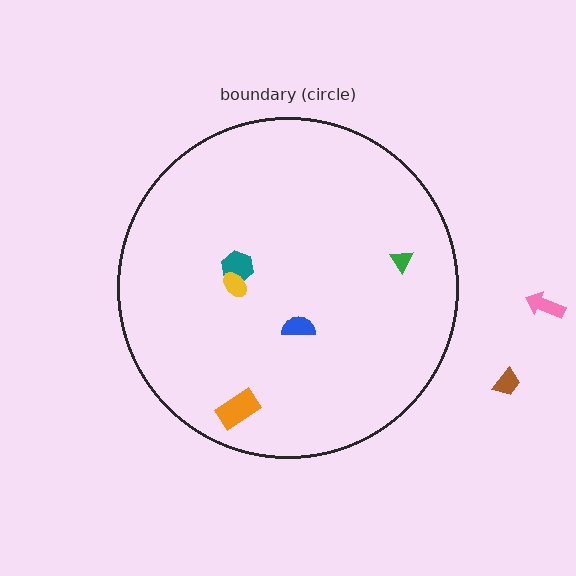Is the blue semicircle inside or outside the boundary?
Inside.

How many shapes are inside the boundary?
5 inside, 2 outside.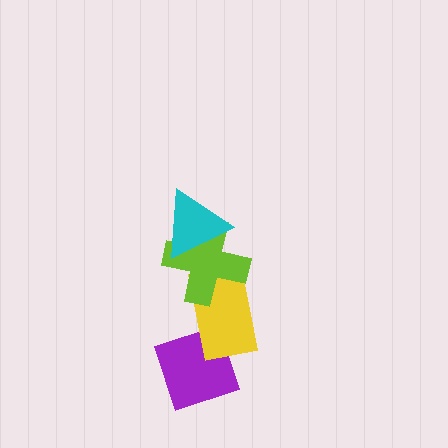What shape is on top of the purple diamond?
The yellow rectangle is on top of the purple diamond.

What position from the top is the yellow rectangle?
The yellow rectangle is 3rd from the top.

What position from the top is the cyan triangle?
The cyan triangle is 1st from the top.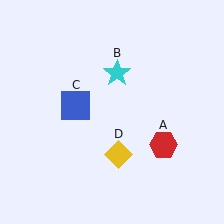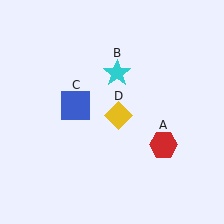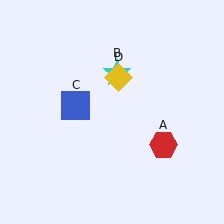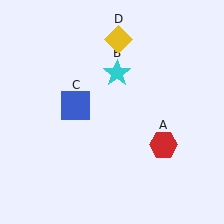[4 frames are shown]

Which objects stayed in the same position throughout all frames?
Red hexagon (object A) and cyan star (object B) and blue square (object C) remained stationary.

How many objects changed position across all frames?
1 object changed position: yellow diamond (object D).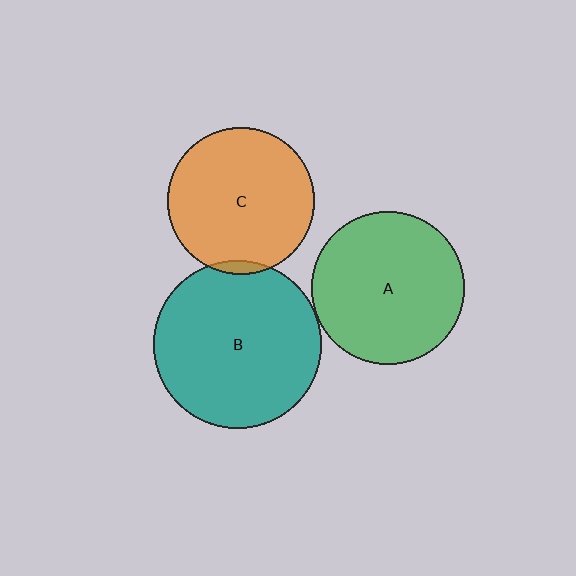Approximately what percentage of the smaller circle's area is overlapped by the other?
Approximately 5%.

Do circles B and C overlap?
Yes.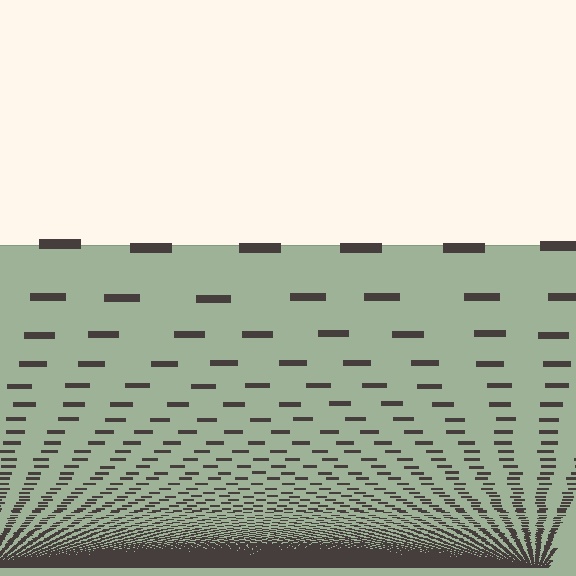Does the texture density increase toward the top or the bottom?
Density increases toward the bottom.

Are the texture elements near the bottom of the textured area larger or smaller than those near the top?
Smaller. The gradient is inverted — elements near the bottom are smaller and denser.